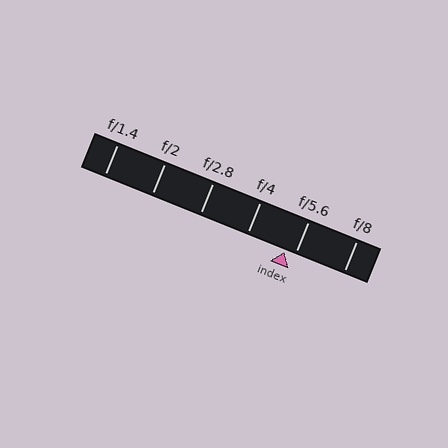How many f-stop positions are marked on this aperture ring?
There are 6 f-stop positions marked.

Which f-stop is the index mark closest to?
The index mark is closest to f/5.6.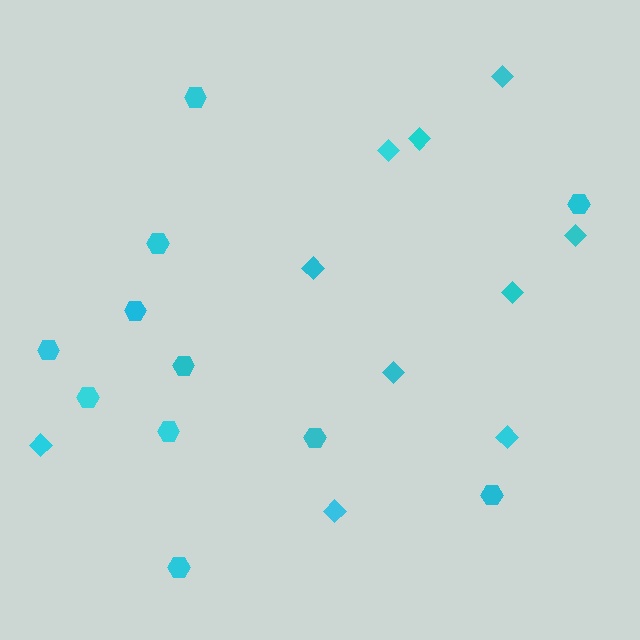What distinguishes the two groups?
There are 2 groups: one group of hexagons (11) and one group of diamonds (10).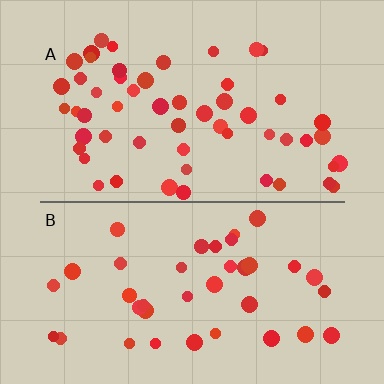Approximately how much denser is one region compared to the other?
Approximately 1.4× — region A over region B.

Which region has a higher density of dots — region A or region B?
A (the top).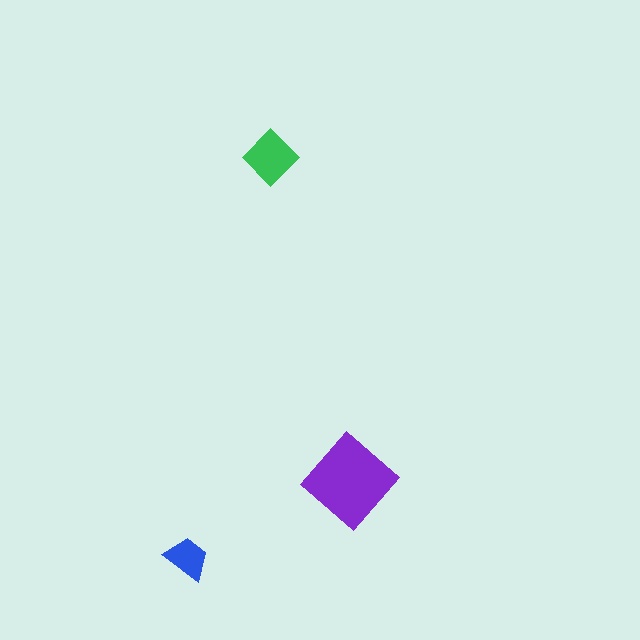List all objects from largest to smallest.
The purple diamond, the green diamond, the blue trapezoid.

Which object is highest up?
The green diamond is topmost.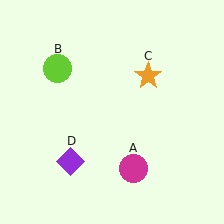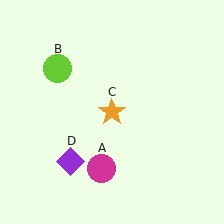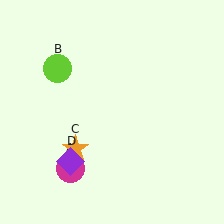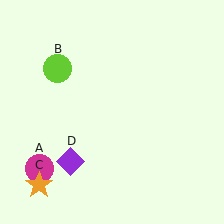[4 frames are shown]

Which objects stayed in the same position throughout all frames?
Lime circle (object B) and purple diamond (object D) remained stationary.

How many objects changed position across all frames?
2 objects changed position: magenta circle (object A), orange star (object C).